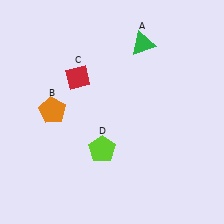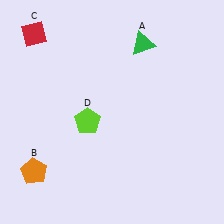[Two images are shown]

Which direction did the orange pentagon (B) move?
The orange pentagon (B) moved down.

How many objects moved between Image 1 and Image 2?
3 objects moved between the two images.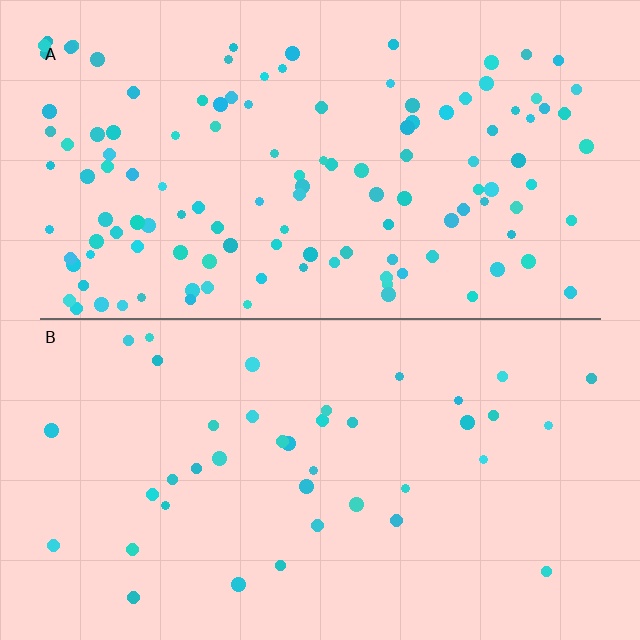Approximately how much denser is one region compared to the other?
Approximately 3.2× — region A over region B.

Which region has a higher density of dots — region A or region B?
A (the top).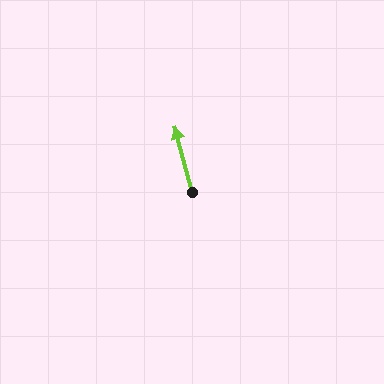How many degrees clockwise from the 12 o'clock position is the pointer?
Approximately 345 degrees.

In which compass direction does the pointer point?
North.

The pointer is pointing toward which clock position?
Roughly 12 o'clock.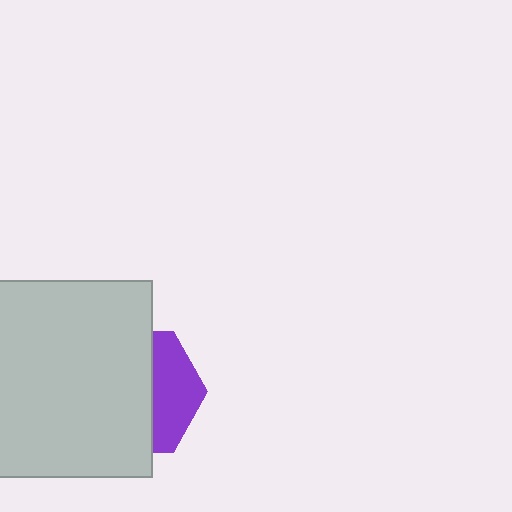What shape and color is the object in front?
The object in front is a light gray square.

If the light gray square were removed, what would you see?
You would see the complete purple hexagon.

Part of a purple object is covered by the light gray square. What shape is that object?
It is a hexagon.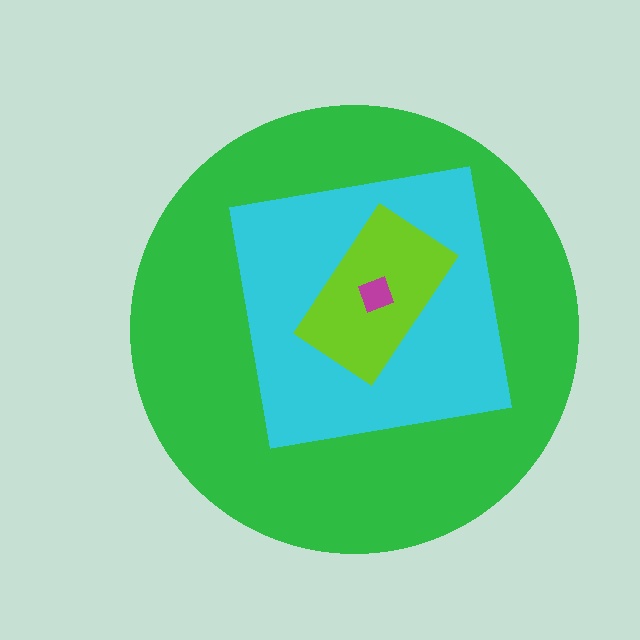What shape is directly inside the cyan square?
The lime rectangle.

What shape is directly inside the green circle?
The cyan square.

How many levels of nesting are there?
4.